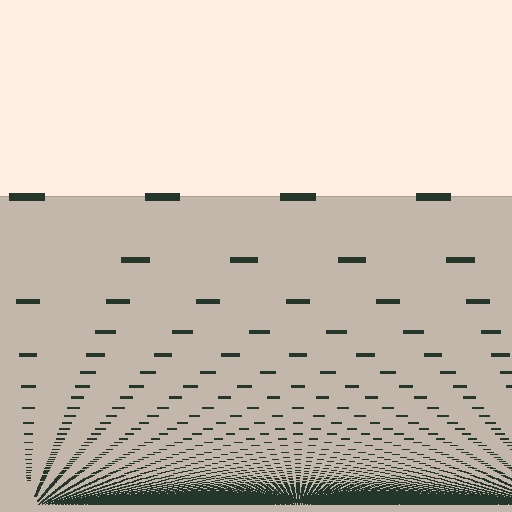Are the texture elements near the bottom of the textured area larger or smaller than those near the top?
Smaller. The gradient is inverted — elements near the bottom are smaller and denser.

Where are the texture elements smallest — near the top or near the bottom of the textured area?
Near the bottom.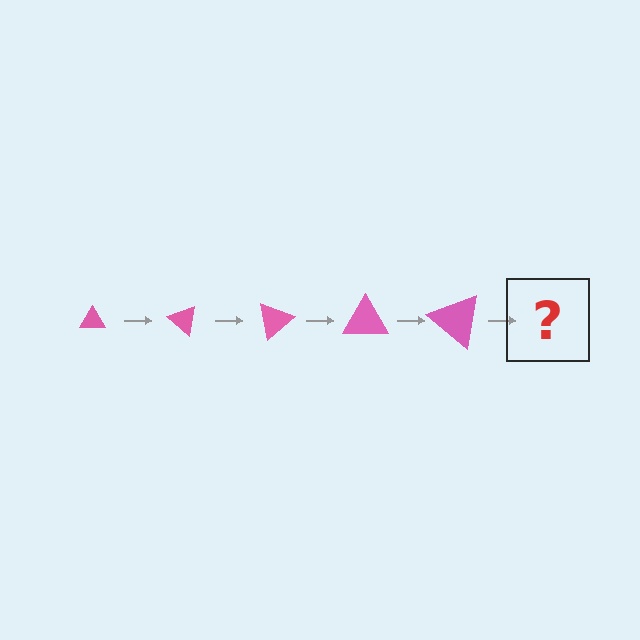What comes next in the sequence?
The next element should be a triangle, larger than the previous one and rotated 200 degrees from the start.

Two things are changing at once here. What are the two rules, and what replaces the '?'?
The two rules are that the triangle grows larger each step and it rotates 40 degrees each step. The '?' should be a triangle, larger than the previous one and rotated 200 degrees from the start.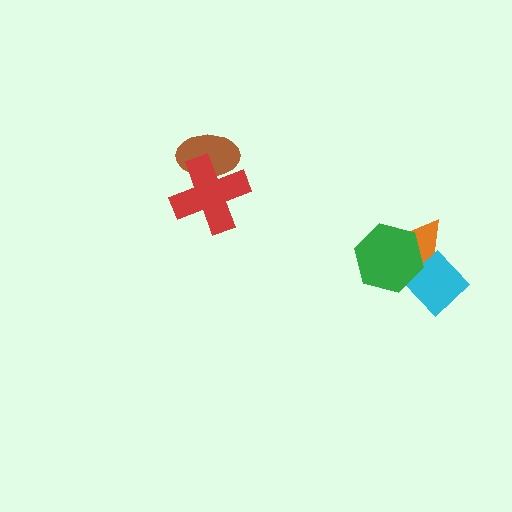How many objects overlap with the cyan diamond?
2 objects overlap with the cyan diamond.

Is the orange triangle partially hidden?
Yes, it is partially covered by another shape.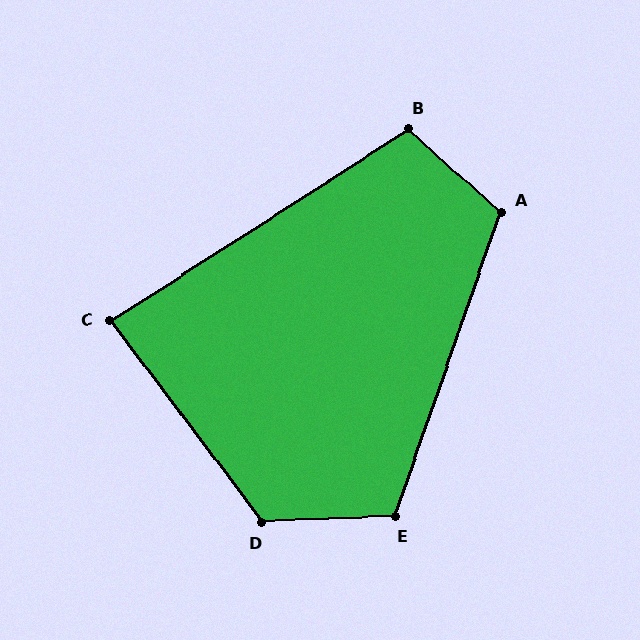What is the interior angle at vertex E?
Approximately 112 degrees (obtuse).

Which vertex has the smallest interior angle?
C, at approximately 86 degrees.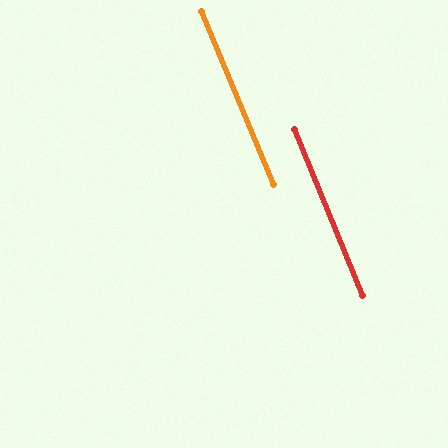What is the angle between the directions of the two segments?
Approximately 1 degree.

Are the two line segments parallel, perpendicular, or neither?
Parallel — their directions differ by only 0.5°.